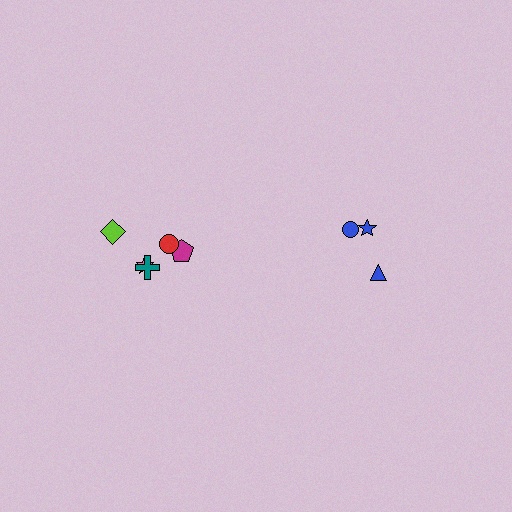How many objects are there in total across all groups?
There are 8 objects.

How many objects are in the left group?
There are 5 objects.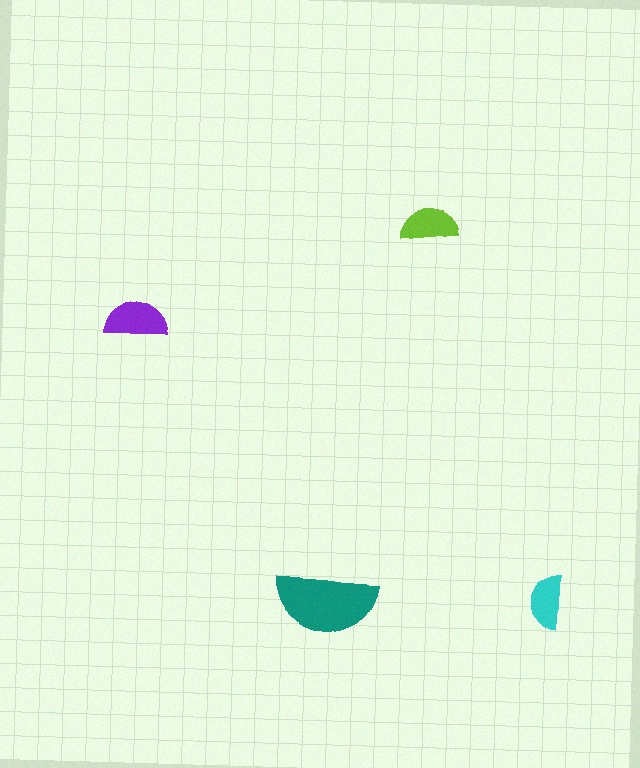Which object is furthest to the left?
The purple semicircle is leftmost.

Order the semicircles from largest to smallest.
the teal one, the purple one, the lime one, the cyan one.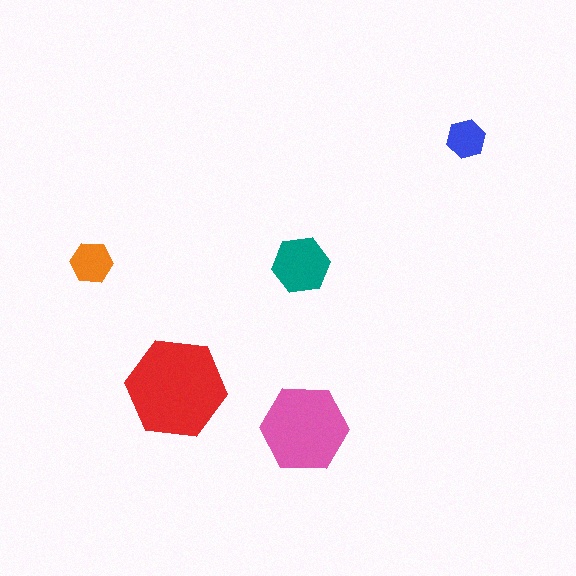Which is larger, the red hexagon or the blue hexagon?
The red one.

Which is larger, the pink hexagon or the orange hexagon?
The pink one.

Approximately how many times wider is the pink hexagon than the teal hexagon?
About 1.5 times wider.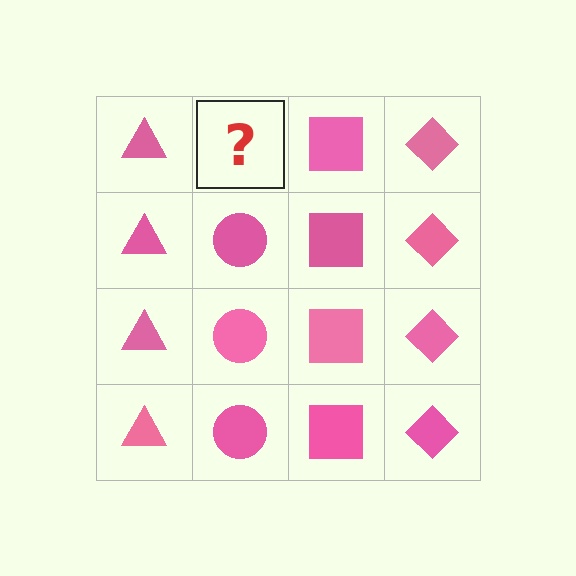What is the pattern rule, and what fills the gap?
The rule is that each column has a consistent shape. The gap should be filled with a pink circle.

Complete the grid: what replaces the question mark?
The question mark should be replaced with a pink circle.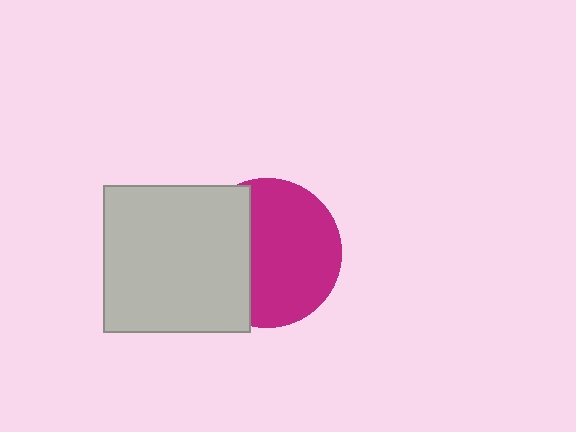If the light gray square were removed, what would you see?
You would see the complete magenta circle.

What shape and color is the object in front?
The object in front is a light gray square.